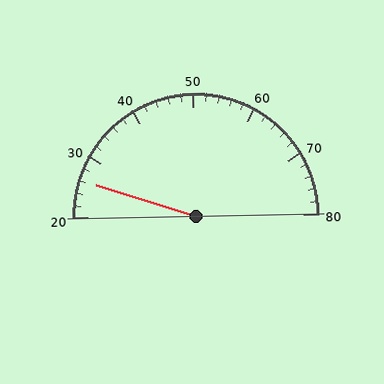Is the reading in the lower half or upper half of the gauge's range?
The reading is in the lower half of the range (20 to 80).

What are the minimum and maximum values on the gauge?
The gauge ranges from 20 to 80.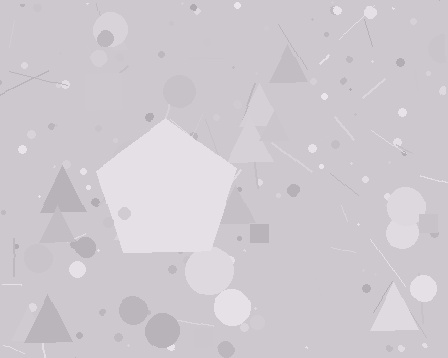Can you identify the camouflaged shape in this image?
The camouflaged shape is a pentagon.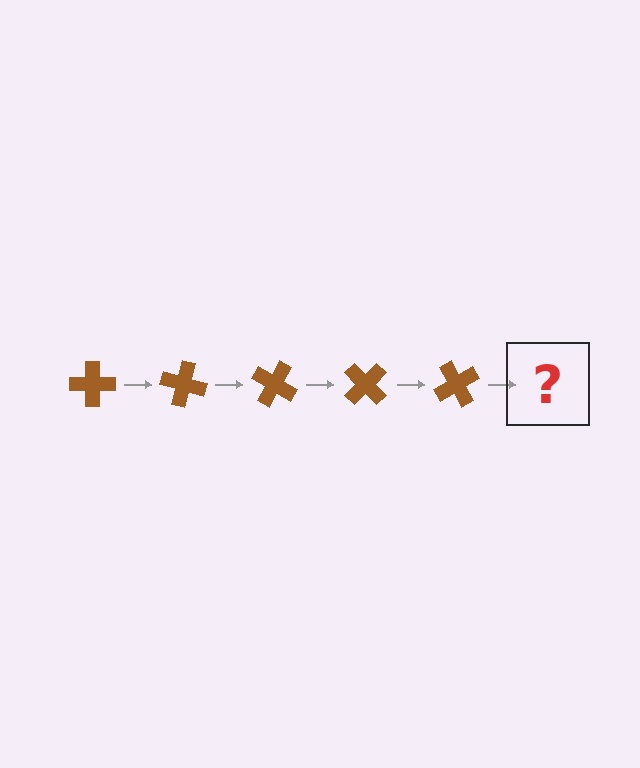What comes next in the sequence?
The next element should be a brown cross rotated 75 degrees.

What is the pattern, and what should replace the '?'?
The pattern is that the cross rotates 15 degrees each step. The '?' should be a brown cross rotated 75 degrees.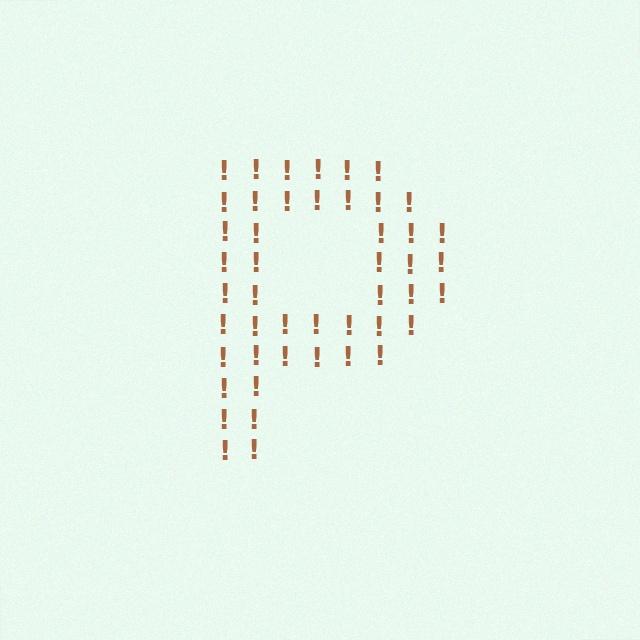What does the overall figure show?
The overall figure shows the letter P.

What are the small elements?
The small elements are exclamation marks.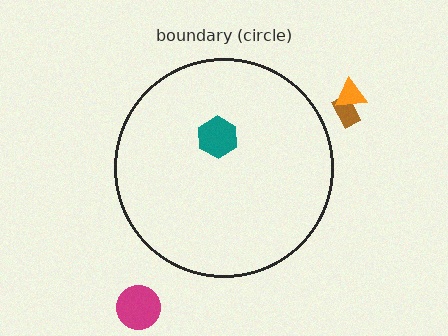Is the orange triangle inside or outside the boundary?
Outside.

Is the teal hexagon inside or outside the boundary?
Inside.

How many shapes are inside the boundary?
1 inside, 3 outside.